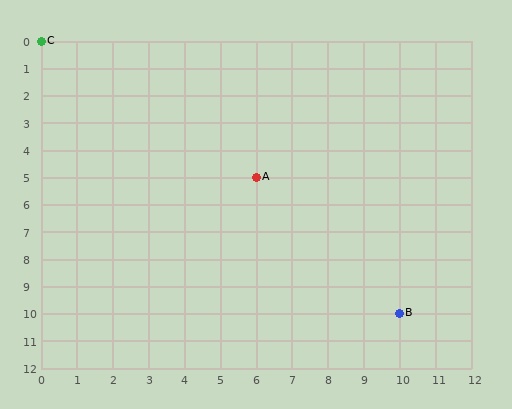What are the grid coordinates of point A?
Point A is at grid coordinates (6, 5).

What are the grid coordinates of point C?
Point C is at grid coordinates (0, 0).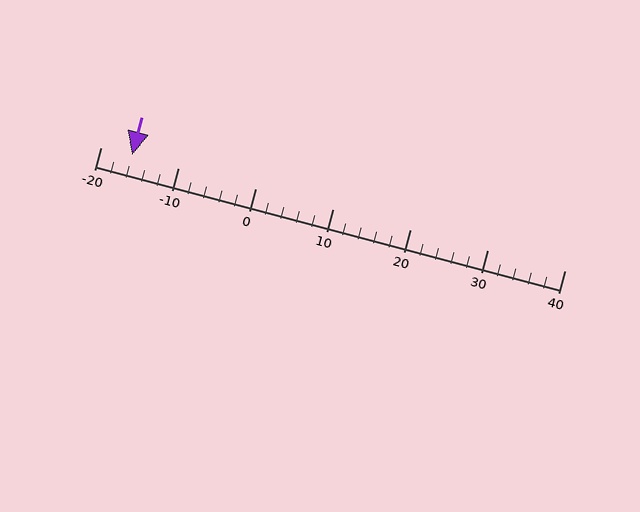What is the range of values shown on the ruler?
The ruler shows values from -20 to 40.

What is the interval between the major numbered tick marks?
The major tick marks are spaced 10 units apart.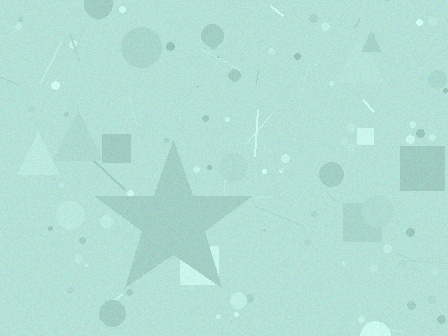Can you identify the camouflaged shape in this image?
The camouflaged shape is a star.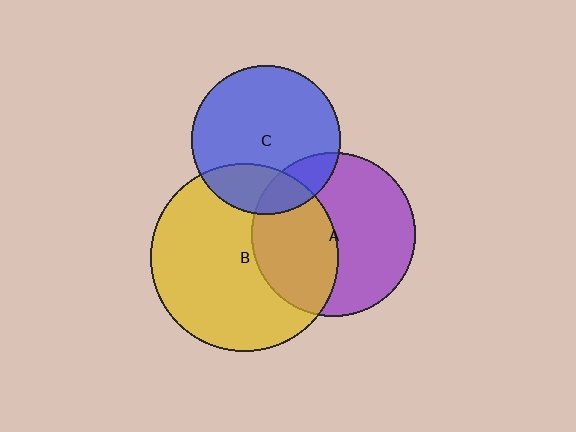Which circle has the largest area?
Circle B (yellow).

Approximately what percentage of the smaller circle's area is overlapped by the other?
Approximately 15%.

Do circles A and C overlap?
Yes.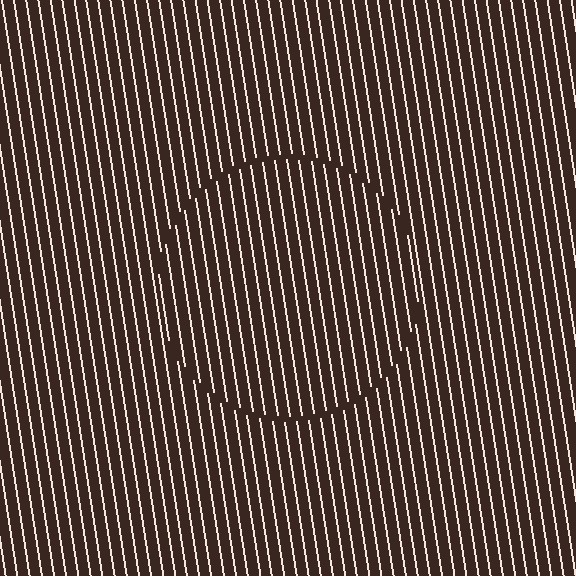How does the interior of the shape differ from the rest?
The interior of the shape contains the same grating, shifted by half a period — the contour is defined by the phase discontinuity where line-ends from the inner and outer gratings abut.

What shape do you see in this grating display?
An illusory circle. The interior of the shape contains the same grating, shifted by half a period — the contour is defined by the phase discontinuity where line-ends from the inner and outer gratings abut.